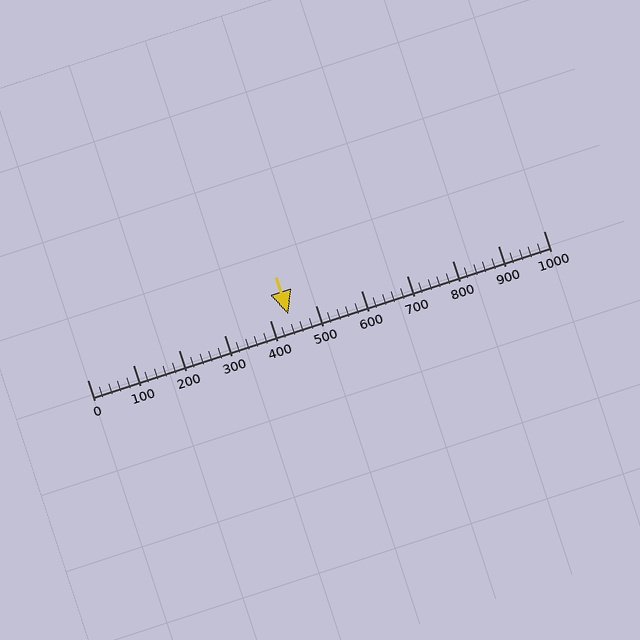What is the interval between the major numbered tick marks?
The major tick marks are spaced 100 units apart.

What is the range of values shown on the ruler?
The ruler shows values from 0 to 1000.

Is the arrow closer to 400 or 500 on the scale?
The arrow is closer to 400.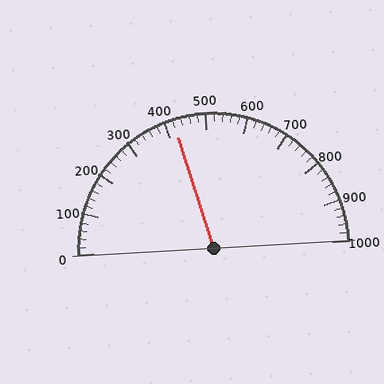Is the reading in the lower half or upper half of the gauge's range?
The reading is in the lower half of the range (0 to 1000).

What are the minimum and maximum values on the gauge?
The gauge ranges from 0 to 1000.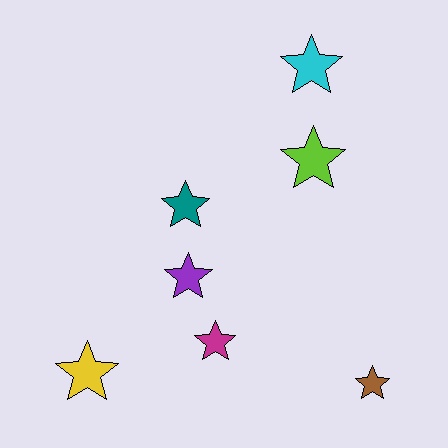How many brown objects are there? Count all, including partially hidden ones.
There is 1 brown object.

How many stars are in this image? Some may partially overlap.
There are 7 stars.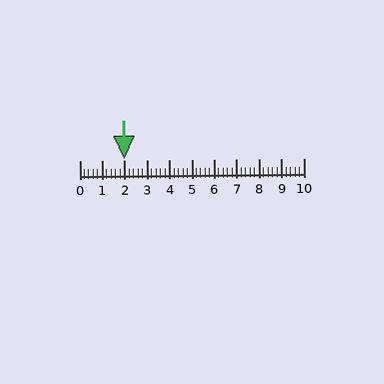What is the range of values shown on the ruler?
The ruler shows values from 0 to 10.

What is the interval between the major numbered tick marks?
The major tick marks are spaced 1 units apart.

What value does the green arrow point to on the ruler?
The green arrow points to approximately 2.0.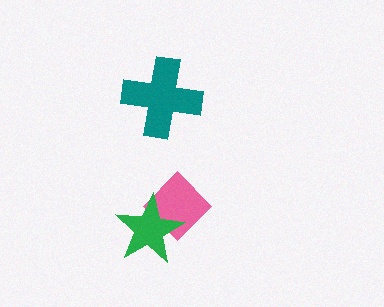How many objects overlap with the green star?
1 object overlaps with the green star.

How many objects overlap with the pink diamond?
1 object overlaps with the pink diamond.